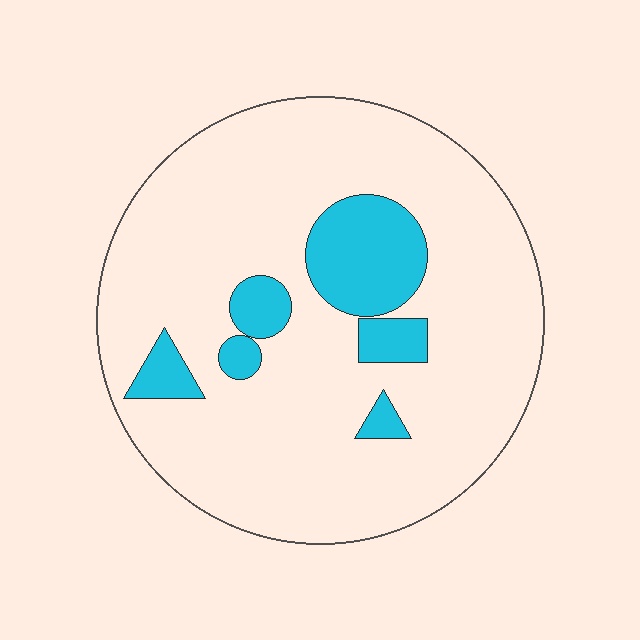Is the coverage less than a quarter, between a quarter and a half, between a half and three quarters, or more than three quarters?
Less than a quarter.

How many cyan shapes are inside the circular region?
6.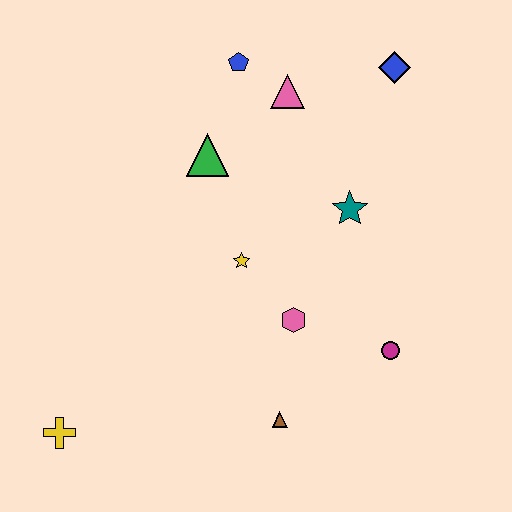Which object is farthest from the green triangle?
The yellow cross is farthest from the green triangle.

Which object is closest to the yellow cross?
The brown triangle is closest to the yellow cross.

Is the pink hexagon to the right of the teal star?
No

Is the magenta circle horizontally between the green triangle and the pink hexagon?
No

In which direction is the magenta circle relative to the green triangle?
The magenta circle is below the green triangle.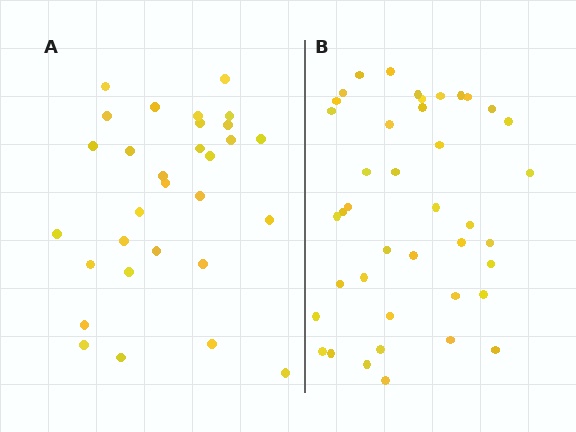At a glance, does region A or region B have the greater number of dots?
Region B (the right region) has more dots.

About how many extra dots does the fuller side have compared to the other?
Region B has roughly 12 or so more dots than region A.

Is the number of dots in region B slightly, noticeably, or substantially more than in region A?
Region B has noticeably more, but not dramatically so. The ratio is roughly 1.4 to 1.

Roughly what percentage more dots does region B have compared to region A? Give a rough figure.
About 35% more.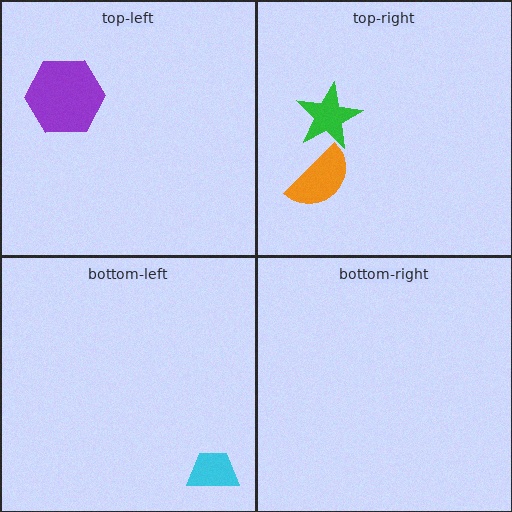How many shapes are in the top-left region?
1.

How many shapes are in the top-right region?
2.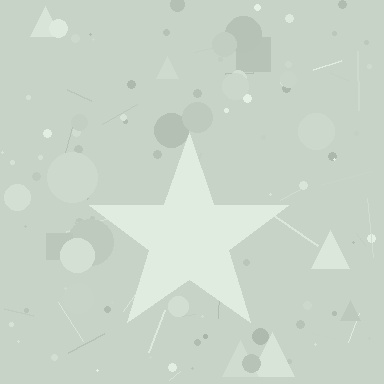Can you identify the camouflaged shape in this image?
The camouflaged shape is a star.